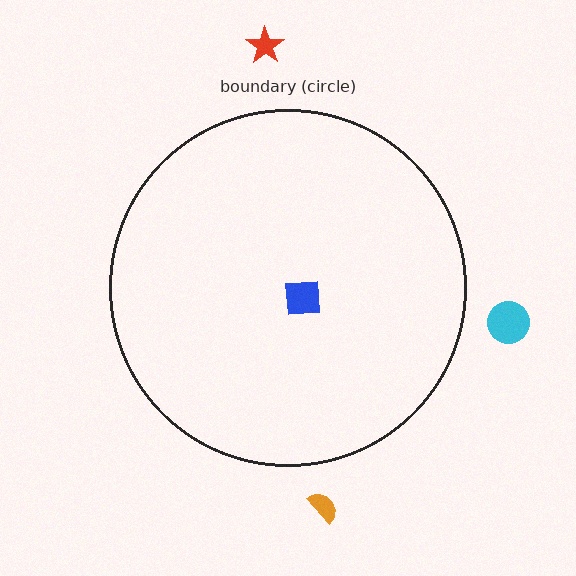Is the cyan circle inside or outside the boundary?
Outside.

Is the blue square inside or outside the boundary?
Inside.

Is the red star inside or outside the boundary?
Outside.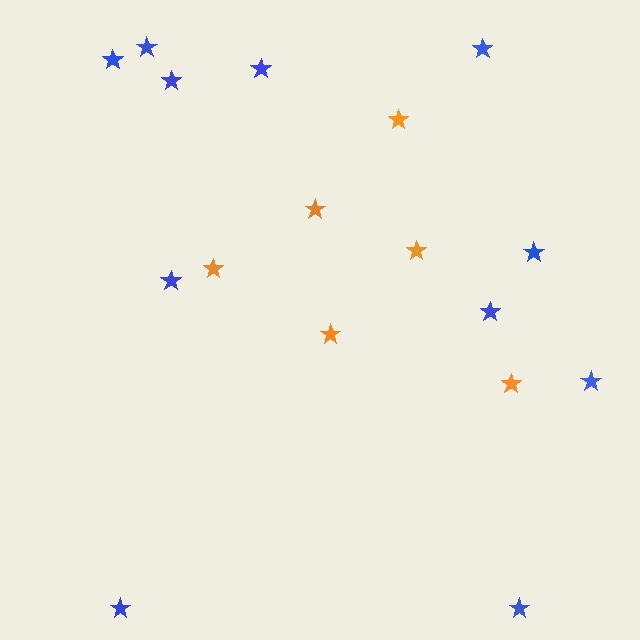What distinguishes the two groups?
There are 2 groups: one group of blue stars (11) and one group of orange stars (6).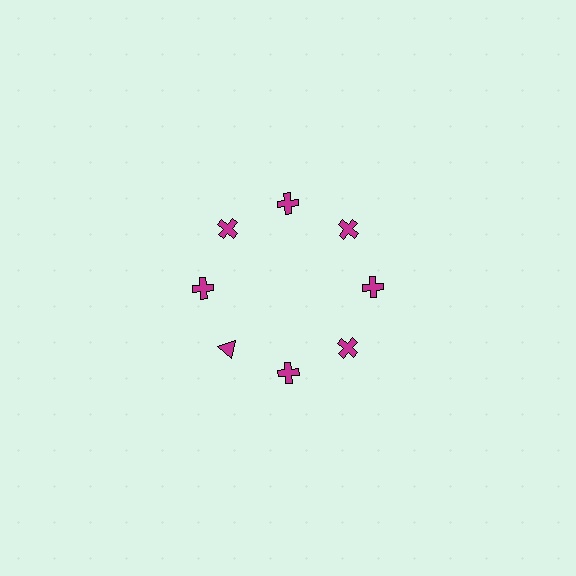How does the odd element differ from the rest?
It has a different shape: triangle instead of cross.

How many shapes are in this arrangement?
There are 8 shapes arranged in a ring pattern.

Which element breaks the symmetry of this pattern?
The magenta triangle at roughly the 8 o'clock position breaks the symmetry. All other shapes are magenta crosses.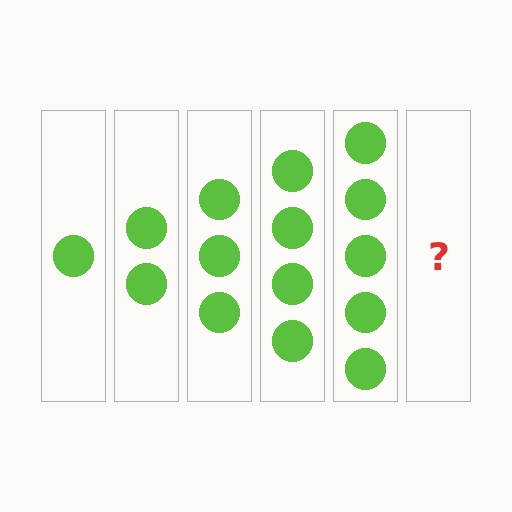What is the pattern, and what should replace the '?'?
The pattern is that each step adds one more circle. The '?' should be 6 circles.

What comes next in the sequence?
The next element should be 6 circles.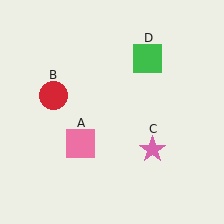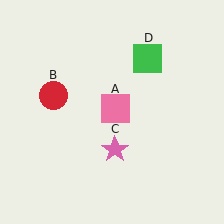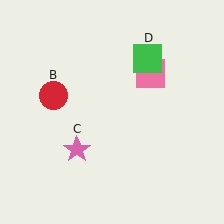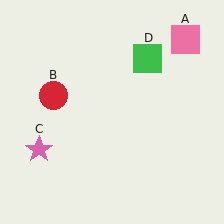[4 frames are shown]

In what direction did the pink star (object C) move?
The pink star (object C) moved left.